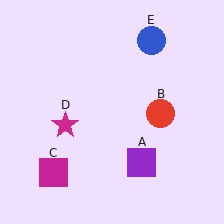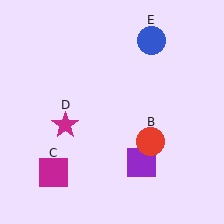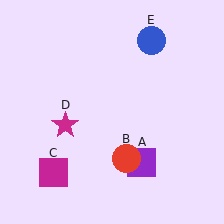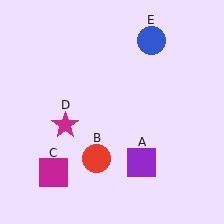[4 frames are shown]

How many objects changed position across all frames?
1 object changed position: red circle (object B).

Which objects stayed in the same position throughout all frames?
Purple square (object A) and magenta square (object C) and magenta star (object D) and blue circle (object E) remained stationary.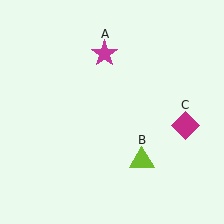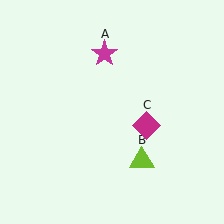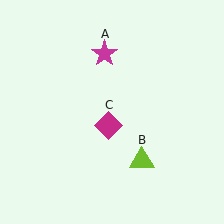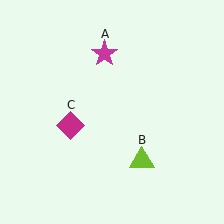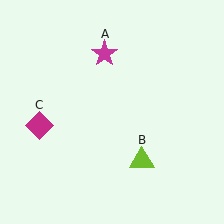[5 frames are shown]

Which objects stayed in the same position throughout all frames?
Magenta star (object A) and lime triangle (object B) remained stationary.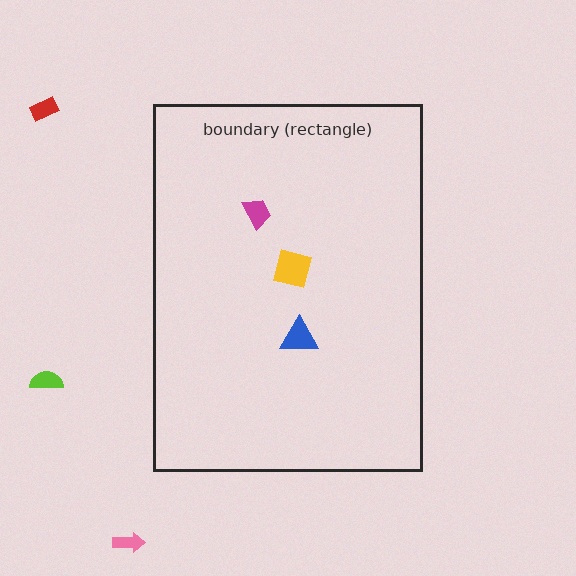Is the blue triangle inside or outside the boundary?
Inside.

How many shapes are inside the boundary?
3 inside, 3 outside.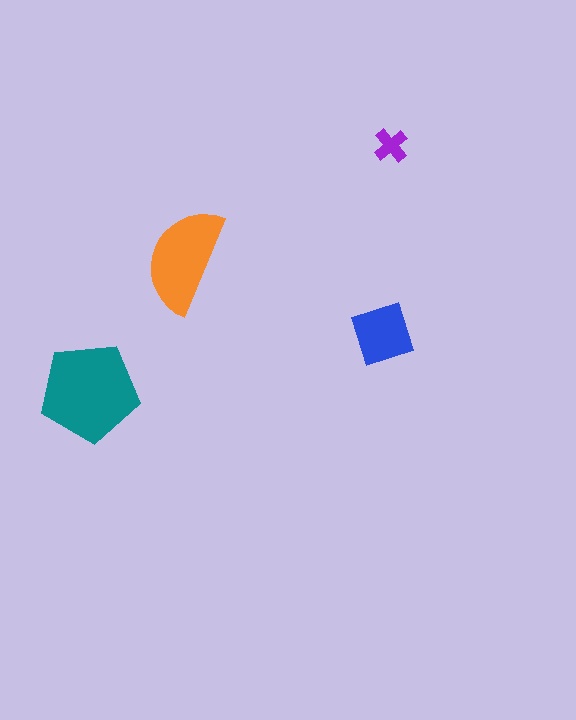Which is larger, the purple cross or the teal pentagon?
The teal pentagon.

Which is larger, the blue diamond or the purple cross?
The blue diamond.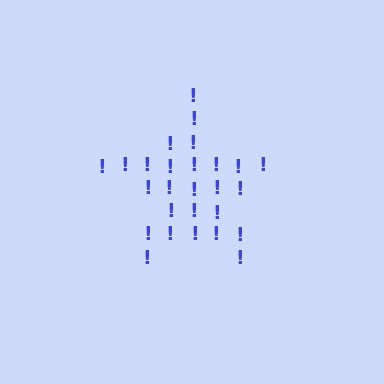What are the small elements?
The small elements are exclamation marks.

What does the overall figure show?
The overall figure shows a star.